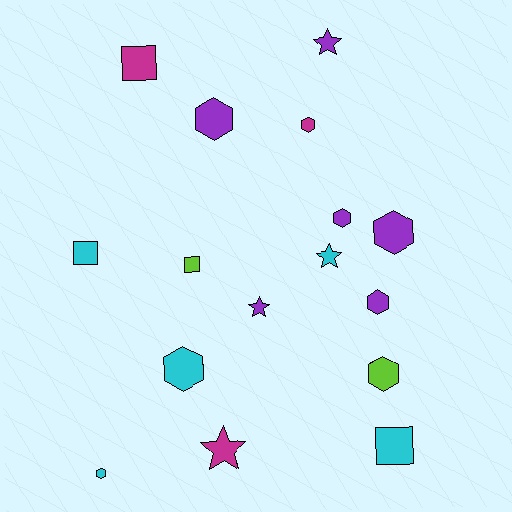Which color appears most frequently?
Purple, with 6 objects.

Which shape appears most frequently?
Hexagon, with 8 objects.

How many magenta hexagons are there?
There is 1 magenta hexagon.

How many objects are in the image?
There are 16 objects.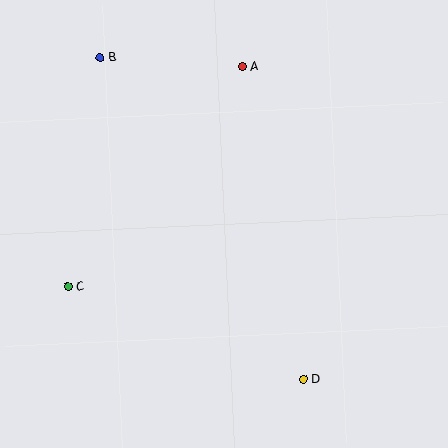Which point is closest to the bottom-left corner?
Point C is closest to the bottom-left corner.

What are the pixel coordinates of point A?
Point A is at (242, 67).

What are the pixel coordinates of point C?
Point C is at (68, 287).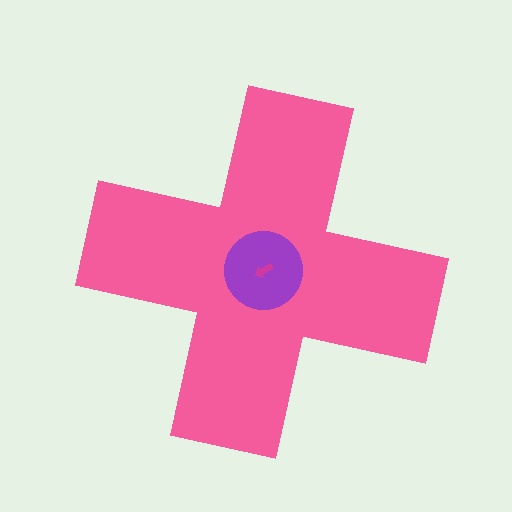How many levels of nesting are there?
3.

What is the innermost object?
The magenta arrow.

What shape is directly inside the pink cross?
The purple circle.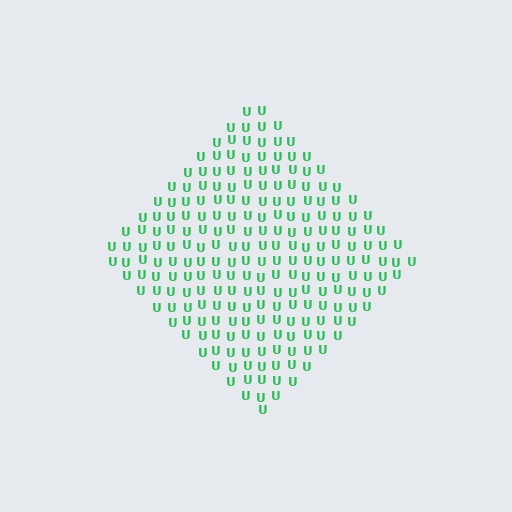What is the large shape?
The large shape is a diamond.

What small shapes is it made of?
It is made of small letter U's.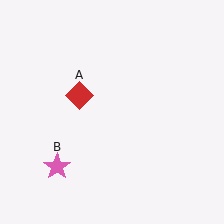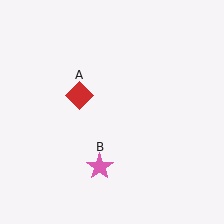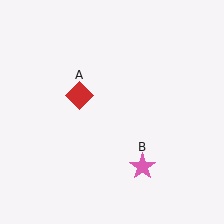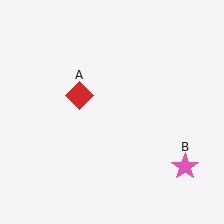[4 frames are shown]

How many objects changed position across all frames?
1 object changed position: pink star (object B).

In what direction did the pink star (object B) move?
The pink star (object B) moved right.